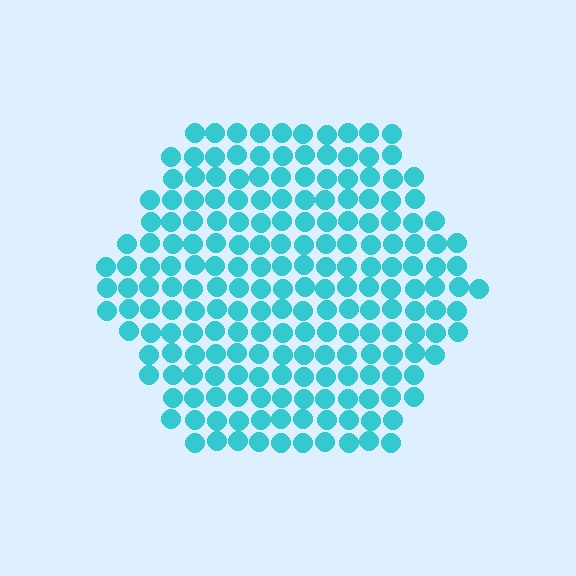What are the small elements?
The small elements are circles.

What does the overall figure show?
The overall figure shows a hexagon.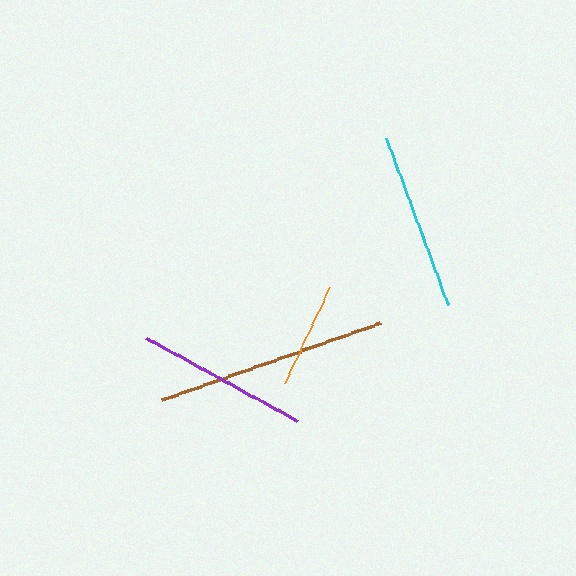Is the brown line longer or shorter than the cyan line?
The brown line is longer than the cyan line.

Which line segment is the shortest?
The orange line is the shortest at approximately 106 pixels.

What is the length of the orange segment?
The orange segment is approximately 106 pixels long.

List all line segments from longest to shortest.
From longest to shortest: brown, cyan, purple, orange.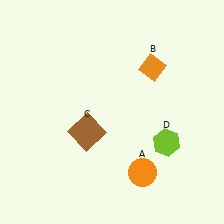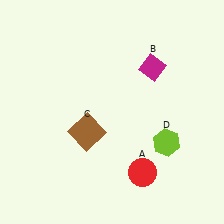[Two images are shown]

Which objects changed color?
A changed from orange to red. B changed from orange to magenta.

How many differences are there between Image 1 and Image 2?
There are 2 differences between the two images.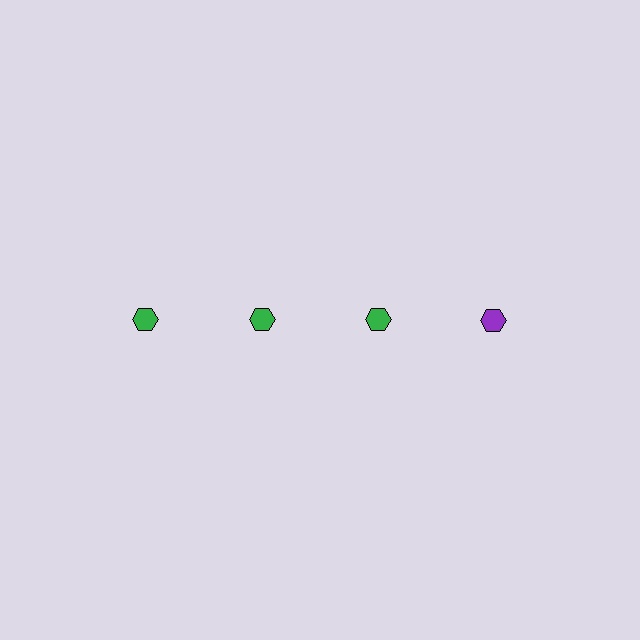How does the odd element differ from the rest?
It has a different color: purple instead of green.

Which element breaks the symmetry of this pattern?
The purple hexagon in the top row, second from right column breaks the symmetry. All other shapes are green hexagons.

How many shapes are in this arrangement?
There are 4 shapes arranged in a grid pattern.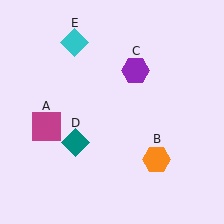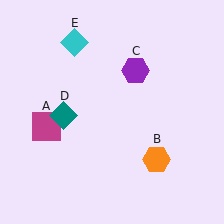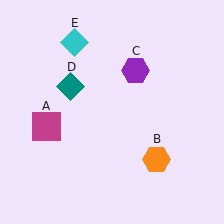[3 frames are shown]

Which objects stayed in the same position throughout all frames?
Magenta square (object A) and orange hexagon (object B) and purple hexagon (object C) and cyan diamond (object E) remained stationary.